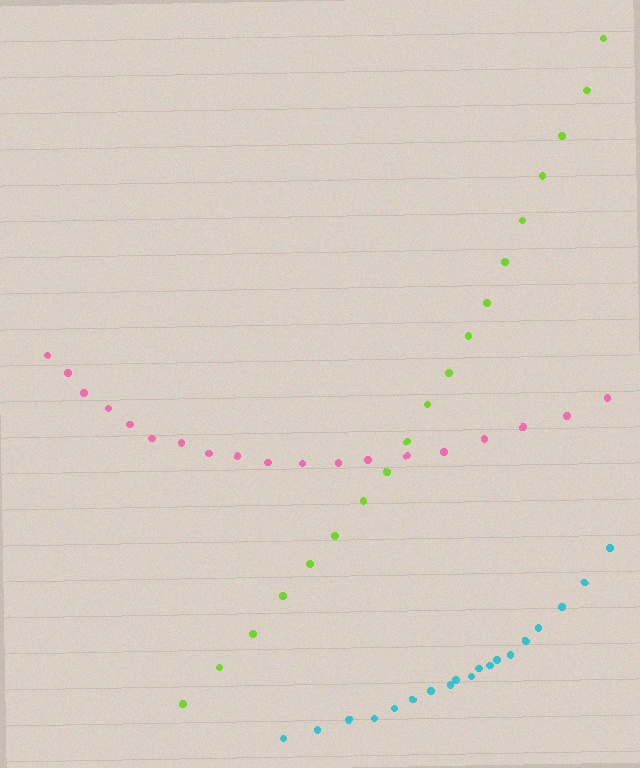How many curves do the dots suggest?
There are 3 distinct paths.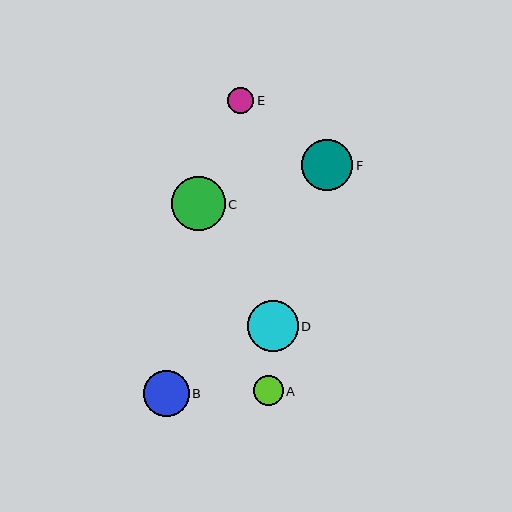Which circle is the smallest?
Circle E is the smallest with a size of approximately 26 pixels.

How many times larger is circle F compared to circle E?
Circle F is approximately 1.9 times the size of circle E.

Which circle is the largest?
Circle C is the largest with a size of approximately 54 pixels.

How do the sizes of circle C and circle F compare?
Circle C and circle F are approximately the same size.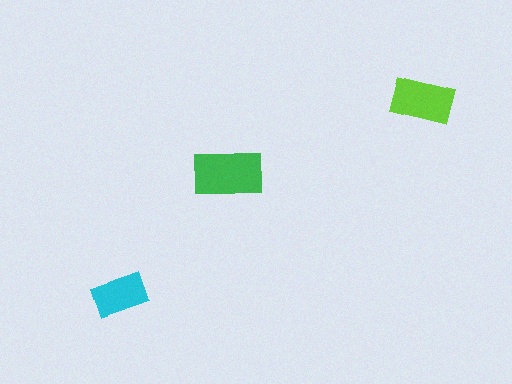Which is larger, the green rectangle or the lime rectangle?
The green one.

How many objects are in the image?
There are 3 objects in the image.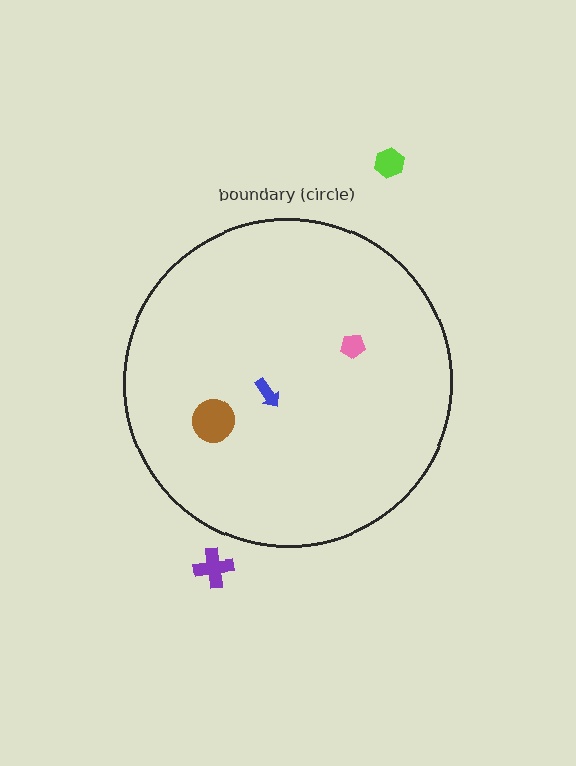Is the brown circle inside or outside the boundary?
Inside.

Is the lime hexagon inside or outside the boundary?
Outside.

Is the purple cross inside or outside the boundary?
Outside.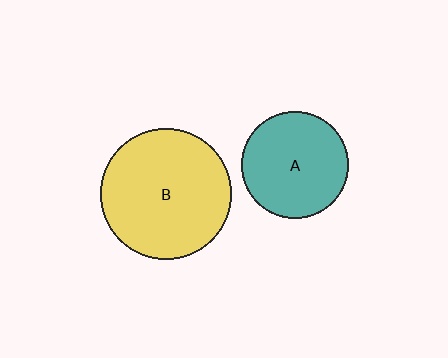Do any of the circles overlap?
No, none of the circles overlap.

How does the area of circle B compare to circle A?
Approximately 1.5 times.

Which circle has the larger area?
Circle B (yellow).